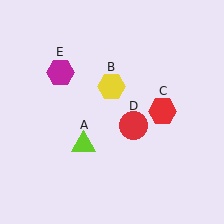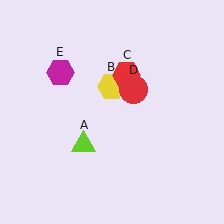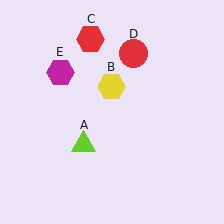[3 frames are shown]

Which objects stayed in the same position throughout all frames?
Lime triangle (object A) and yellow hexagon (object B) and magenta hexagon (object E) remained stationary.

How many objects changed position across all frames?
2 objects changed position: red hexagon (object C), red circle (object D).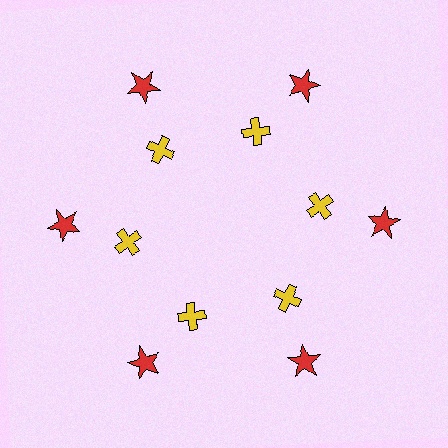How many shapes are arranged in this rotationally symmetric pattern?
There are 12 shapes, arranged in 6 groups of 2.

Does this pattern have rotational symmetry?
Yes, this pattern has 6-fold rotational symmetry. It looks the same after rotating 60 degrees around the center.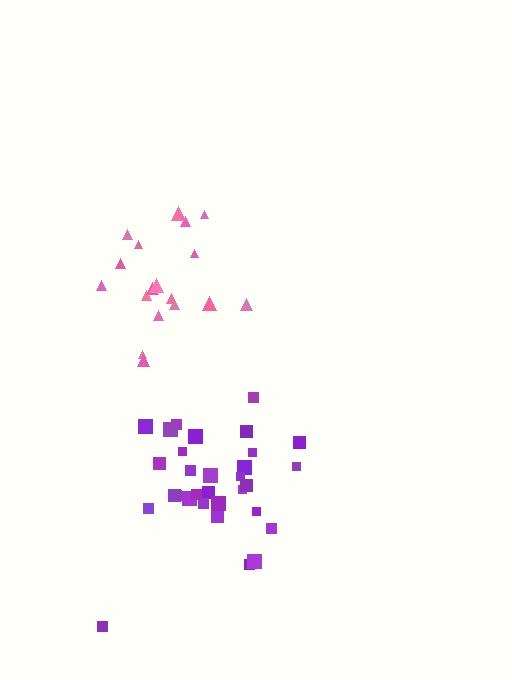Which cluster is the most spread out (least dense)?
Pink.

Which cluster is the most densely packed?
Purple.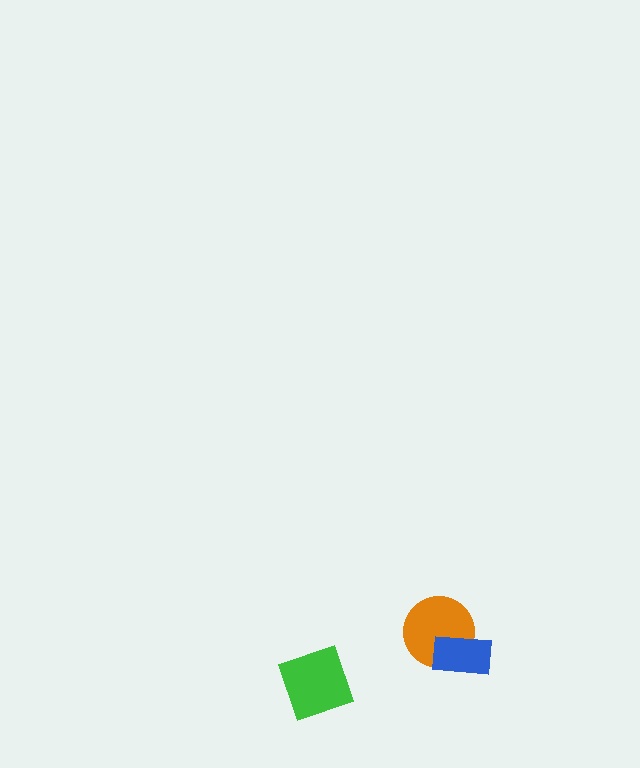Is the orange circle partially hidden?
Yes, it is partially covered by another shape.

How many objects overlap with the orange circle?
1 object overlaps with the orange circle.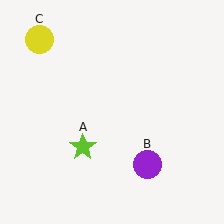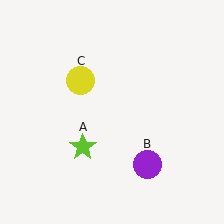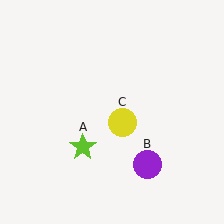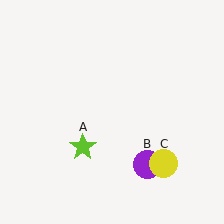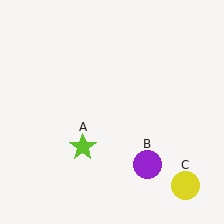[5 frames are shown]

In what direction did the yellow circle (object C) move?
The yellow circle (object C) moved down and to the right.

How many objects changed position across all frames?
1 object changed position: yellow circle (object C).